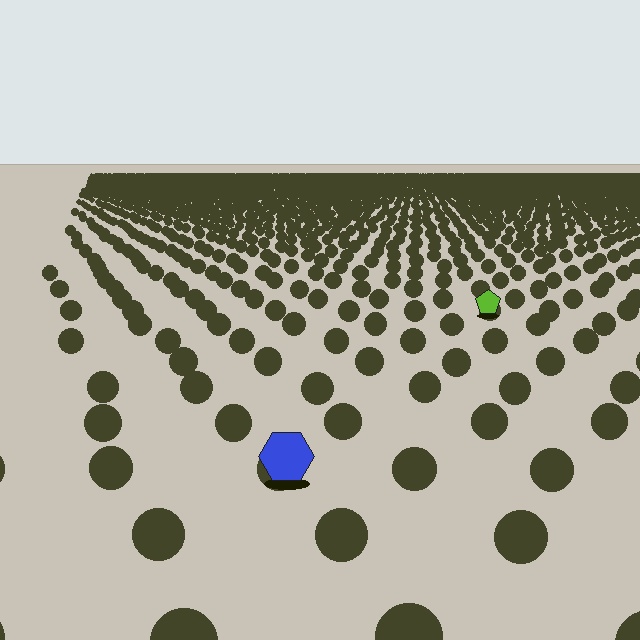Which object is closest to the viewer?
The blue hexagon is closest. The texture marks near it are larger and more spread out.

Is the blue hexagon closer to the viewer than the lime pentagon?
Yes. The blue hexagon is closer — you can tell from the texture gradient: the ground texture is coarser near it.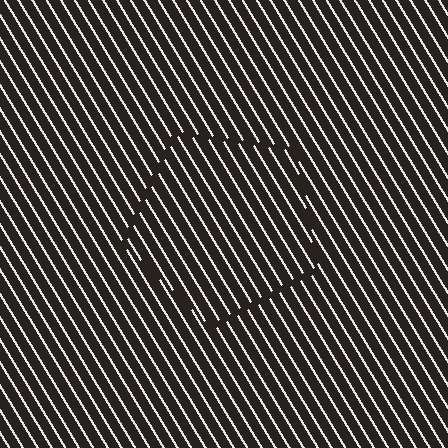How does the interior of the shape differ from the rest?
The interior of the shape contains the same grating, shifted by half a period — the contour is defined by the phase discontinuity where line-ends from the inner and outer gratings abut.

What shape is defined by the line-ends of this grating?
An illusory pentagon. The interior of the shape contains the same grating, shifted by half a period — the contour is defined by the phase discontinuity where line-ends from the inner and outer gratings abut.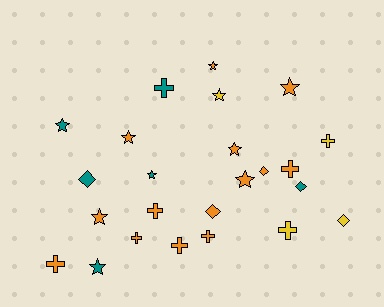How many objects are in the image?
There are 24 objects.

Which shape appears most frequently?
Star, with 10 objects.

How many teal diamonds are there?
There are 2 teal diamonds.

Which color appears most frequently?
Orange, with 14 objects.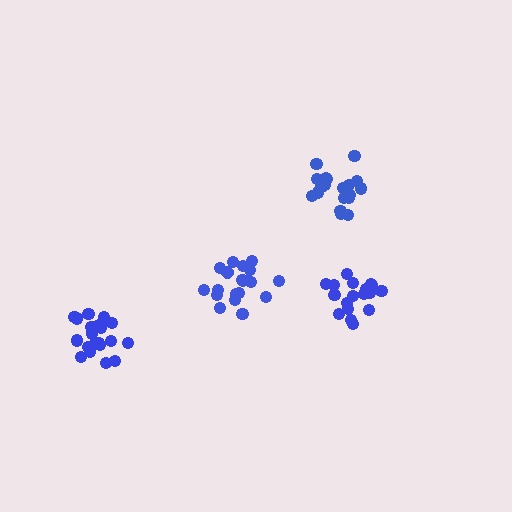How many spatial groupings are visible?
There are 4 spatial groupings.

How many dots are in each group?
Group 1: 20 dots, Group 2: 20 dots, Group 3: 20 dots, Group 4: 18 dots (78 total).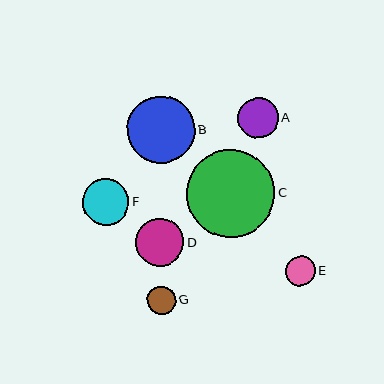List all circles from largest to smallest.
From largest to smallest: C, B, D, F, A, E, G.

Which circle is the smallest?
Circle G is the smallest with a size of approximately 28 pixels.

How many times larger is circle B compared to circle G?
Circle B is approximately 2.4 times the size of circle G.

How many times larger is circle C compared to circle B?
Circle C is approximately 1.3 times the size of circle B.